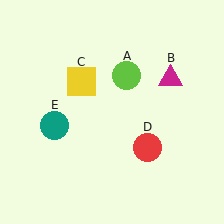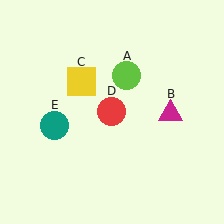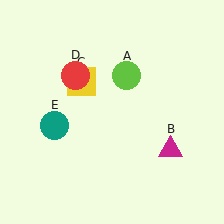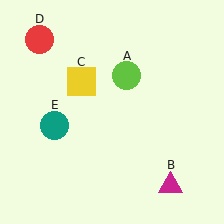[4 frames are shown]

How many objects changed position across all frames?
2 objects changed position: magenta triangle (object B), red circle (object D).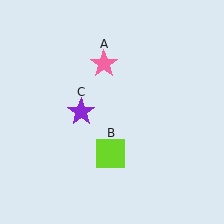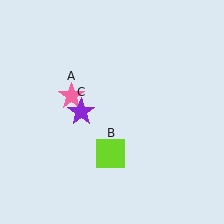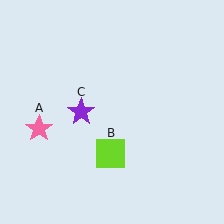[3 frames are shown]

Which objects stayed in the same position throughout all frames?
Lime square (object B) and purple star (object C) remained stationary.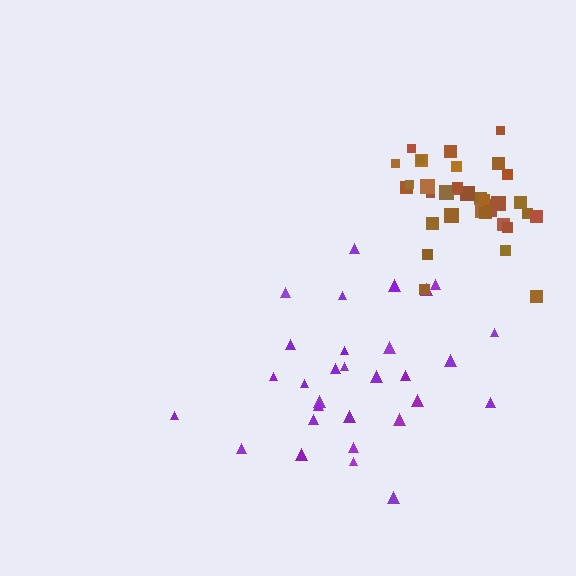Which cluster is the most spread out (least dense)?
Purple.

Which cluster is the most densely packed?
Brown.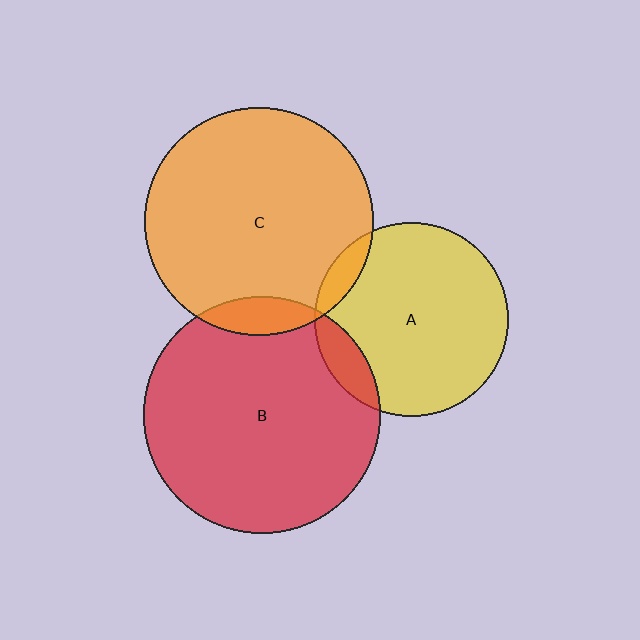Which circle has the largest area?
Circle B (red).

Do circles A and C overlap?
Yes.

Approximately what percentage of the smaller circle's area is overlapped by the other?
Approximately 10%.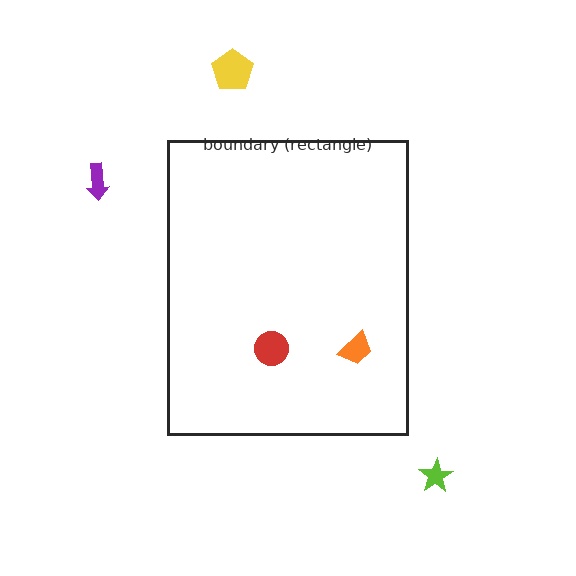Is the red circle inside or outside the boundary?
Inside.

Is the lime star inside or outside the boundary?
Outside.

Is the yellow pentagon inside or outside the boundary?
Outside.